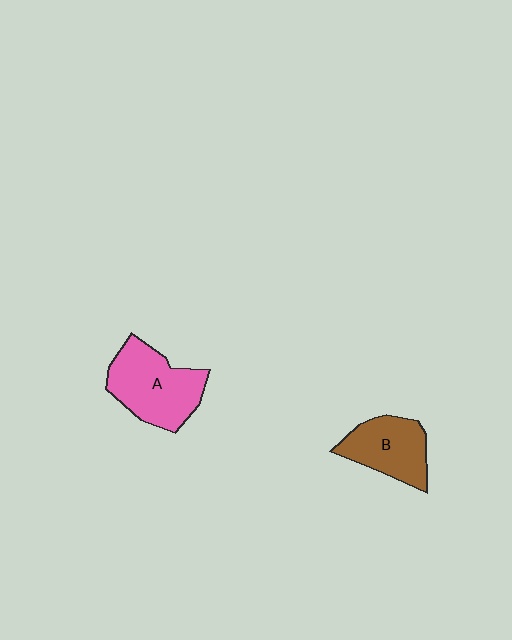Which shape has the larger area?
Shape A (pink).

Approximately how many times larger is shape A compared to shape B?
Approximately 1.3 times.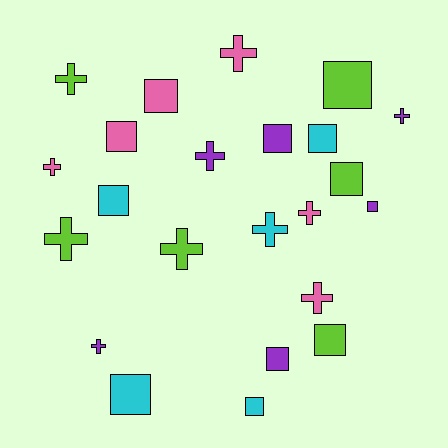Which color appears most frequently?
Purple, with 6 objects.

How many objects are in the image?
There are 23 objects.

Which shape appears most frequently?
Square, with 12 objects.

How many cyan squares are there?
There are 4 cyan squares.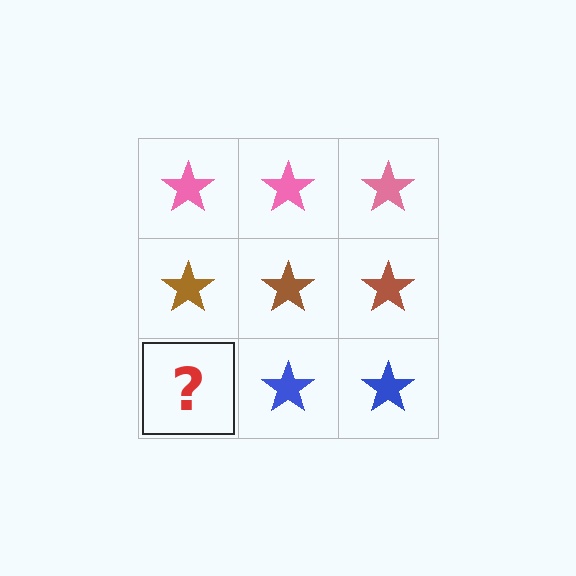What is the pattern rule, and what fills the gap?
The rule is that each row has a consistent color. The gap should be filled with a blue star.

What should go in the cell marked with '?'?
The missing cell should contain a blue star.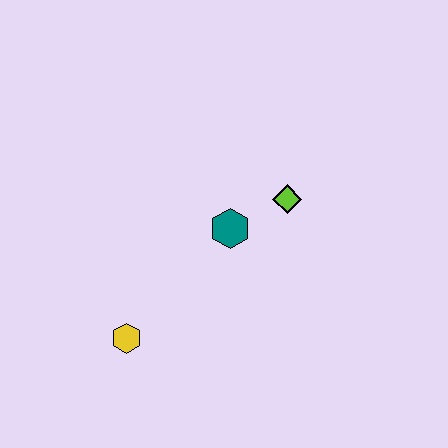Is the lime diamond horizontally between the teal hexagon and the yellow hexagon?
No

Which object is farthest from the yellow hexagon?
The lime diamond is farthest from the yellow hexagon.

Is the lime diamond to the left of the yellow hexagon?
No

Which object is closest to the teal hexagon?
The lime diamond is closest to the teal hexagon.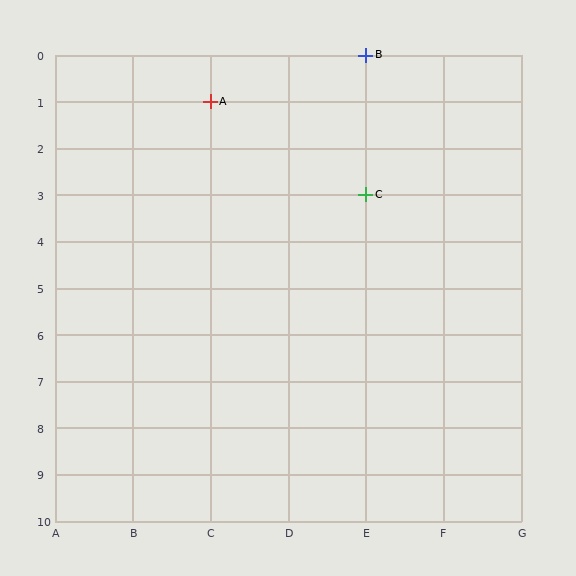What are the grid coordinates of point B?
Point B is at grid coordinates (E, 0).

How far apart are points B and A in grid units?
Points B and A are 2 columns and 1 row apart (about 2.2 grid units diagonally).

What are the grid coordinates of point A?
Point A is at grid coordinates (C, 1).